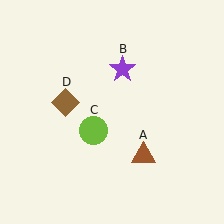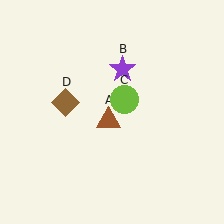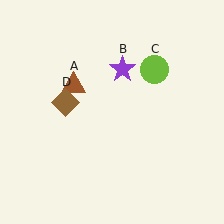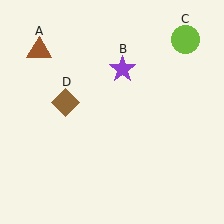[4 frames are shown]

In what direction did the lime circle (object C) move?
The lime circle (object C) moved up and to the right.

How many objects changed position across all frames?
2 objects changed position: brown triangle (object A), lime circle (object C).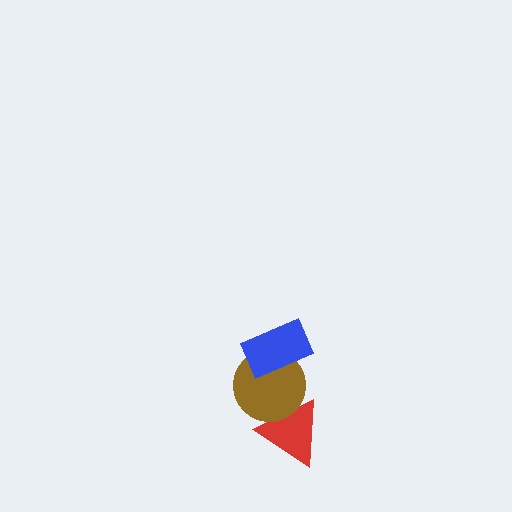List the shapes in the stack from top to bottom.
From top to bottom: the blue rectangle, the brown circle, the red triangle.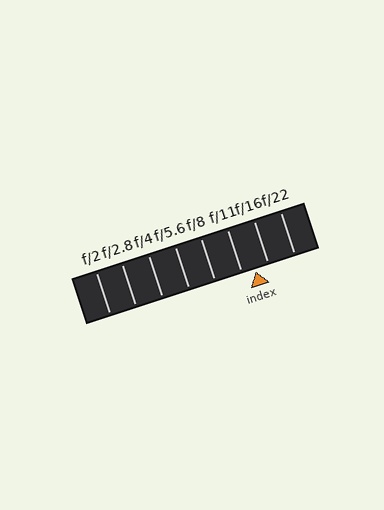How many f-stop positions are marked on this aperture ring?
There are 8 f-stop positions marked.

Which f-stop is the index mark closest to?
The index mark is closest to f/16.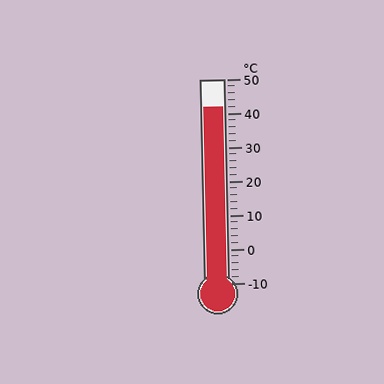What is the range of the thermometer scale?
The thermometer scale ranges from -10°C to 50°C.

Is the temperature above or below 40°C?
The temperature is above 40°C.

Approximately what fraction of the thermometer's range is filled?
The thermometer is filled to approximately 85% of its range.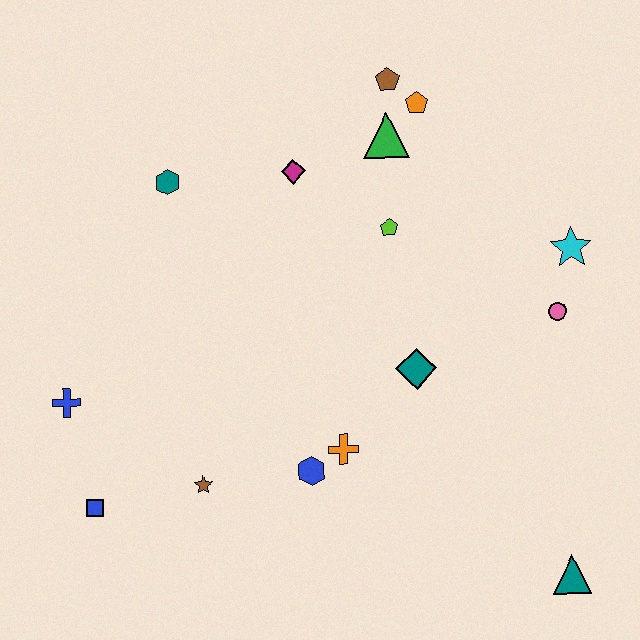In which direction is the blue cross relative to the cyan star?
The blue cross is to the left of the cyan star.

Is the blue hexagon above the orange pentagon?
No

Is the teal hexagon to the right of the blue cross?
Yes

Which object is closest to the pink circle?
The cyan star is closest to the pink circle.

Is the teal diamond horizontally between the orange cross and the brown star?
No